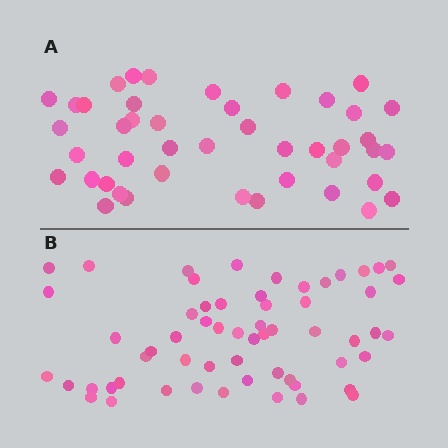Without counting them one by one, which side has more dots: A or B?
Region B (the bottom region) has more dots.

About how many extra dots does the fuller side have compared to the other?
Region B has approximately 15 more dots than region A.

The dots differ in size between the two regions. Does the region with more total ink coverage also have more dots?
No. Region A has more total ink coverage because its dots are larger, but region B actually contains more individual dots. Total area can be misleading — the number of items is what matters here.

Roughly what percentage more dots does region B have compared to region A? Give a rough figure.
About 35% more.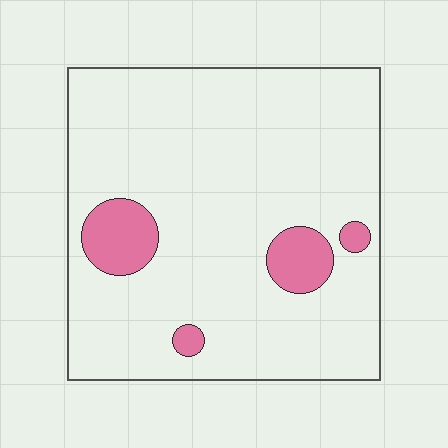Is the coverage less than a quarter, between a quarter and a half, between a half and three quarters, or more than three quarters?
Less than a quarter.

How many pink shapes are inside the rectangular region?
4.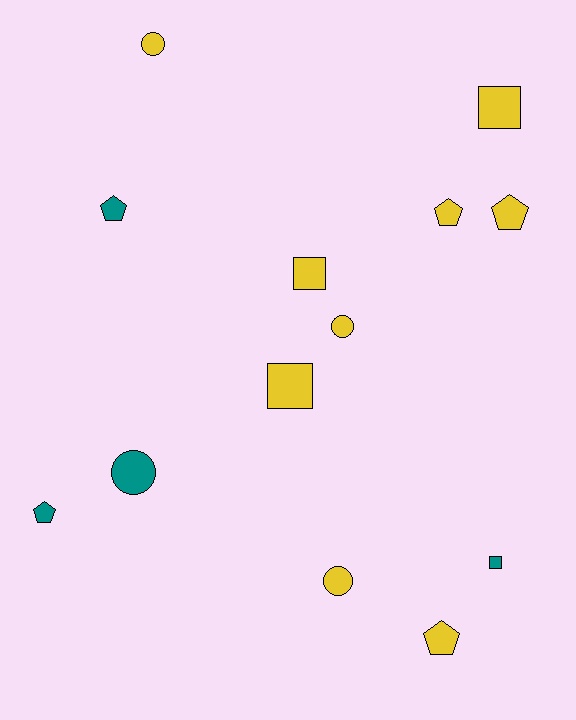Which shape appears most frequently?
Pentagon, with 5 objects.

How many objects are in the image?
There are 13 objects.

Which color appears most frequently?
Yellow, with 9 objects.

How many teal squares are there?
There is 1 teal square.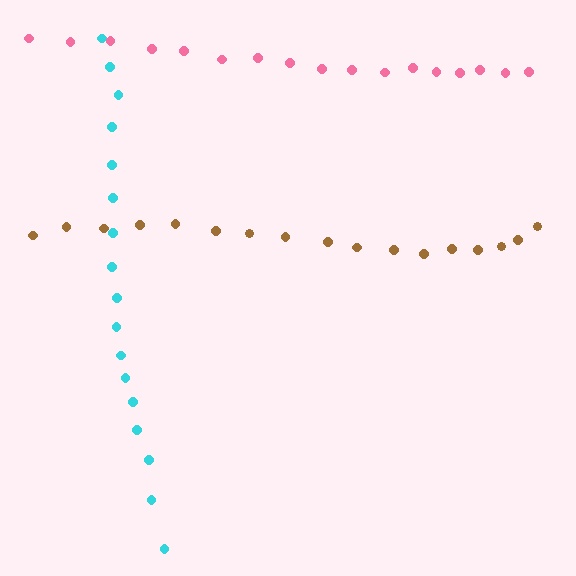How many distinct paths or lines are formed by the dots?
There are 3 distinct paths.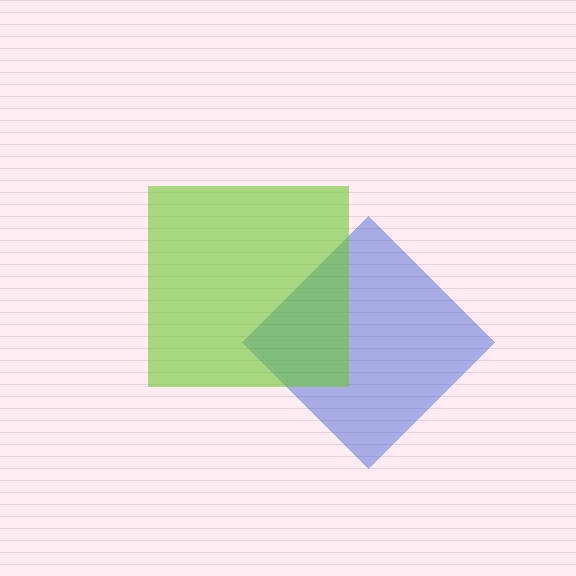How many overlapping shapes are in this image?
There are 2 overlapping shapes in the image.